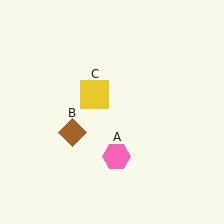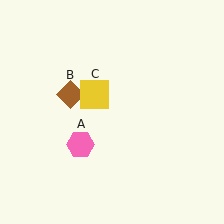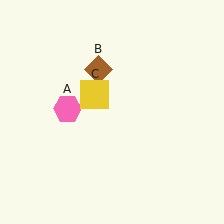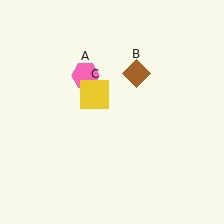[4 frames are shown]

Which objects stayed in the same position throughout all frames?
Yellow square (object C) remained stationary.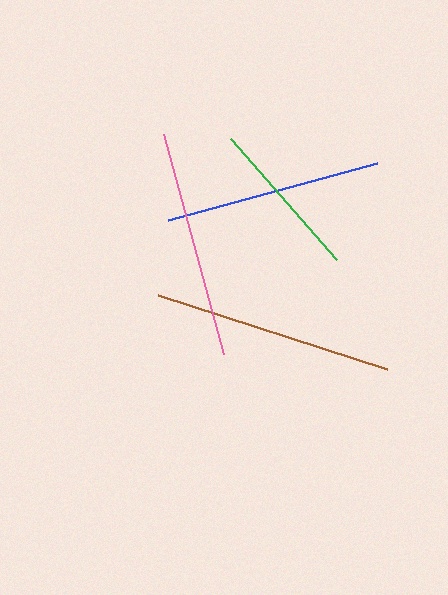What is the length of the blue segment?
The blue segment is approximately 216 pixels long.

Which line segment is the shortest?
The green line is the shortest at approximately 161 pixels.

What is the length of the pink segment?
The pink segment is approximately 229 pixels long.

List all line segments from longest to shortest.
From longest to shortest: brown, pink, blue, green.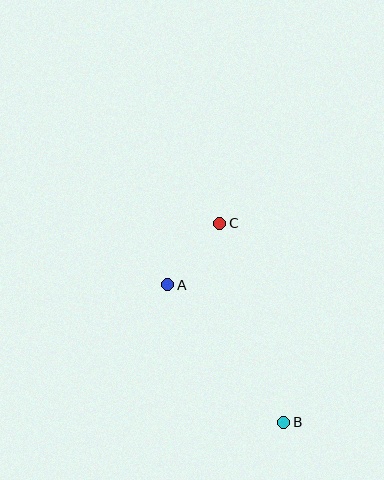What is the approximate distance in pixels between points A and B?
The distance between A and B is approximately 180 pixels.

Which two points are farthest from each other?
Points B and C are farthest from each other.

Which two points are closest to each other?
Points A and C are closest to each other.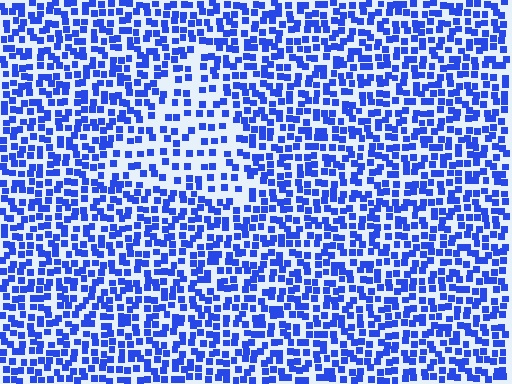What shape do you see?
I see a triangle.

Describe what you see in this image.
The image contains small blue elements arranged at two different densities. A triangle-shaped region is visible where the elements are less densely packed than the surrounding area.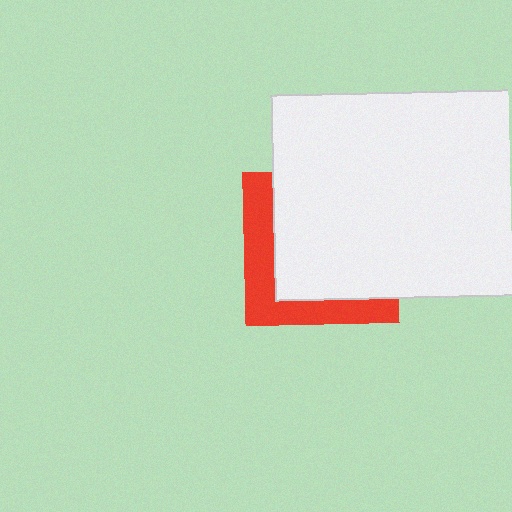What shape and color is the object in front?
The object in front is a white rectangle.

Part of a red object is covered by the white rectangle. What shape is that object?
It is a square.